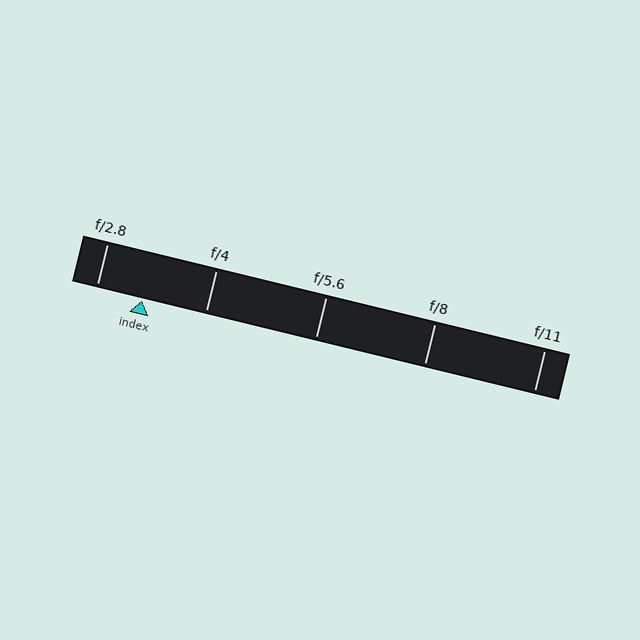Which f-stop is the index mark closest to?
The index mark is closest to f/2.8.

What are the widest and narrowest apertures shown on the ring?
The widest aperture shown is f/2.8 and the narrowest is f/11.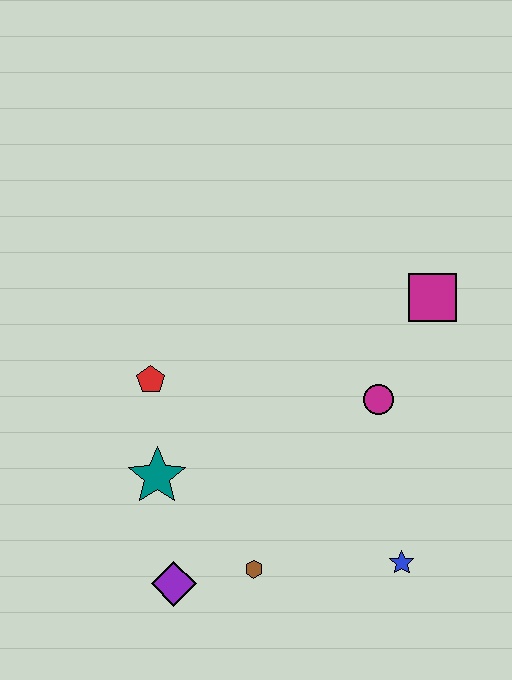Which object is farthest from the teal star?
The magenta square is farthest from the teal star.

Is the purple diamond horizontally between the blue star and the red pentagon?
Yes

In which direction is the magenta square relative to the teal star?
The magenta square is to the right of the teal star.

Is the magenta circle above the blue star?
Yes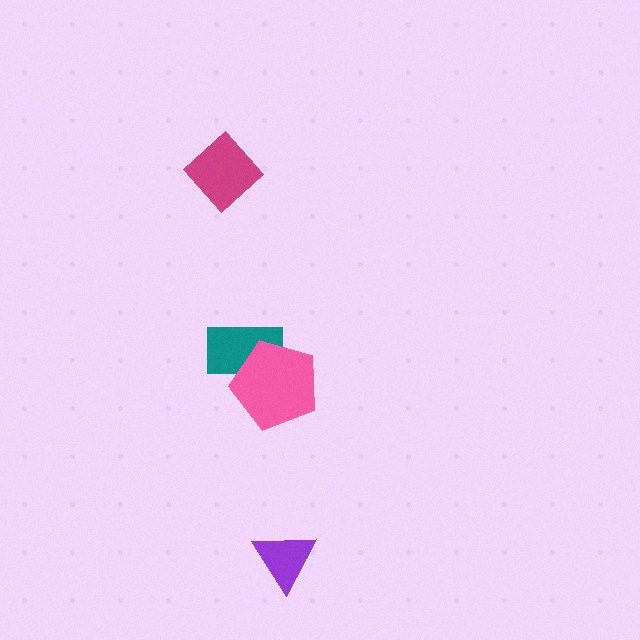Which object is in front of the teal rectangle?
The pink pentagon is in front of the teal rectangle.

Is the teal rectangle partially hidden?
Yes, it is partially covered by another shape.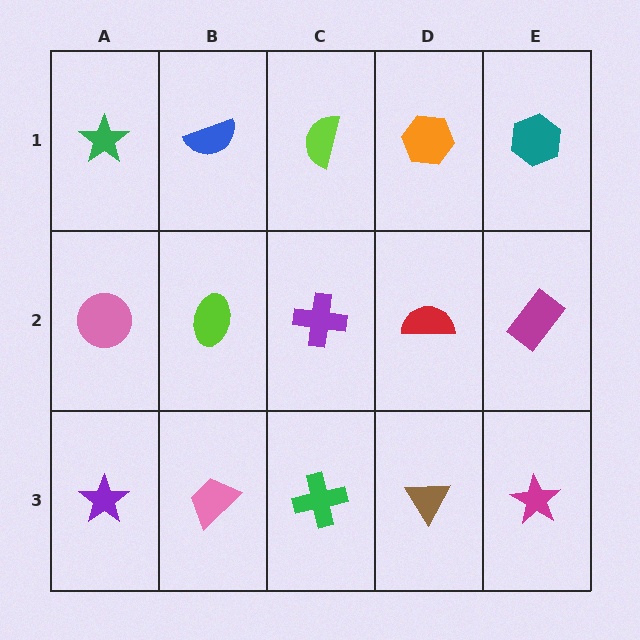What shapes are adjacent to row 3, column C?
A purple cross (row 2, column C), a pink trapezoid (row 3, column B), a brown triangle (row 3, column D).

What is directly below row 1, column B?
A lime ellipse.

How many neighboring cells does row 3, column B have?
3.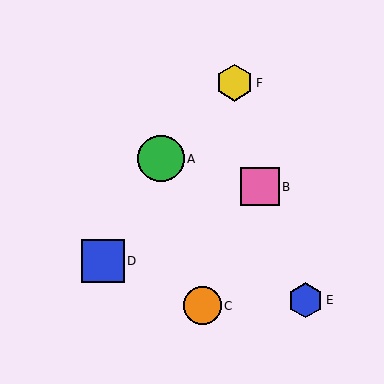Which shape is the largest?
The green circle (labeled A) is the largest.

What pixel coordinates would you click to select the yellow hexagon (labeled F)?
Click at (234, 83) to select the yellow hexagon F.